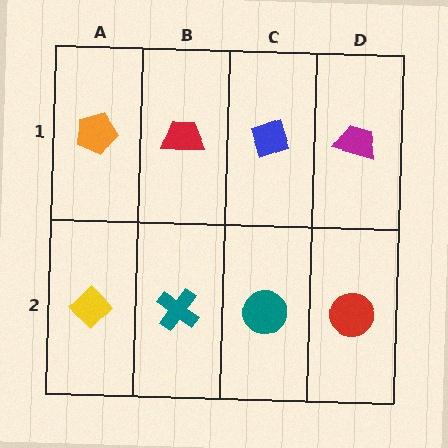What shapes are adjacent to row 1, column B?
A teal cross (row 2, column B), an orange pentagon (row 1, column A), a blue diamond (row 1, column C).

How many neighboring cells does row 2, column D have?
2.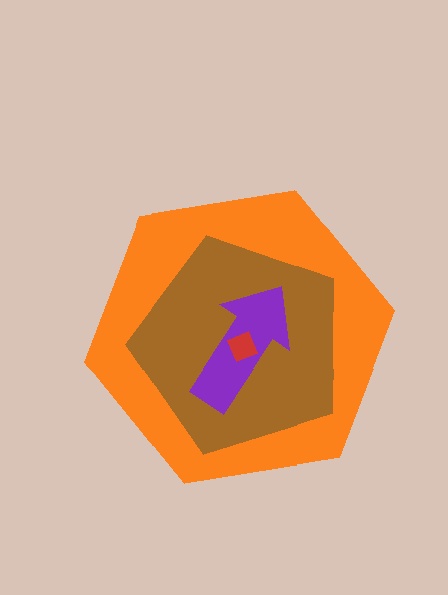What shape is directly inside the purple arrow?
The red diamond.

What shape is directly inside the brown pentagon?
The purple arrow.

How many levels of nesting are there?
4.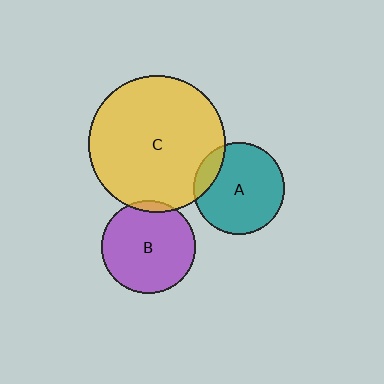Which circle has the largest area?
Circle C (yellow).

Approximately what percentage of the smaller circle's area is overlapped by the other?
Approximately 15%.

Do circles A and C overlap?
Yes.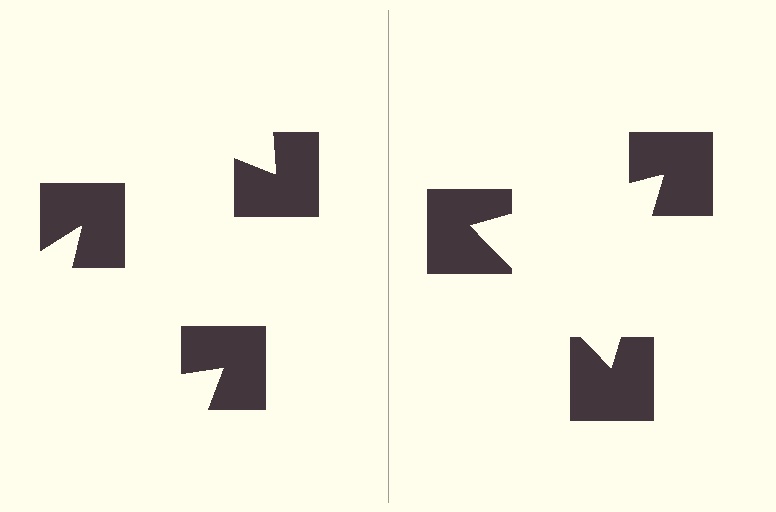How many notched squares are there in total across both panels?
6 — 3 on each side.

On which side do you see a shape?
An illusory triangle appears on the right side. On the left side the wedge cuts are rotated, so no coherent shape forms.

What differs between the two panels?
The notched squares are positioned identically on both sides; only the wedge orientations differ. On the right they align to a triangle; on the left they are misaligned.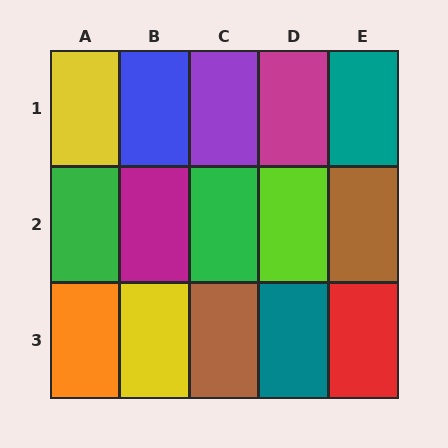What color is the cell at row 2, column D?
Lime.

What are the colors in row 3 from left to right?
Orange, yellow, brown, teal, red.